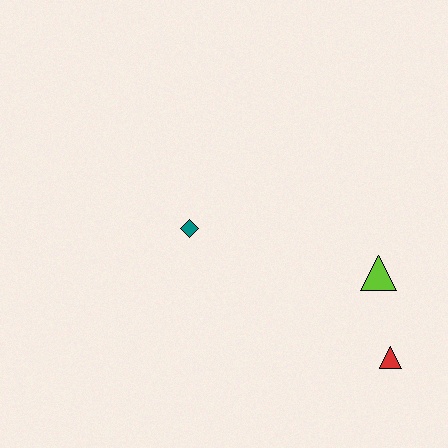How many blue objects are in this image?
There are no blue objects.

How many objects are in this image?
There are 3 objects.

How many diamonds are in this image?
There is 1 diamond.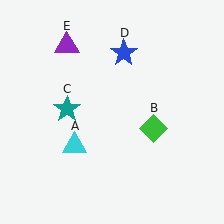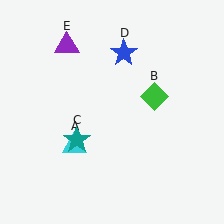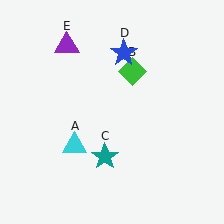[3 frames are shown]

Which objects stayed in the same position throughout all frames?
Cyan triangle (object A) and blue star (object D) and purple triangle (object E) remained stationary.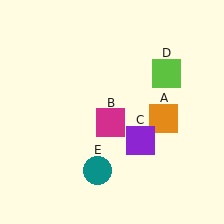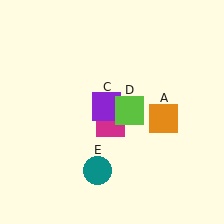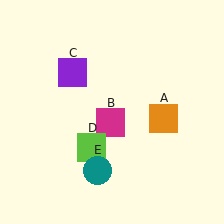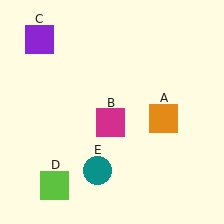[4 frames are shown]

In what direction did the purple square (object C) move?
The purple square (object C) moved up and to the left.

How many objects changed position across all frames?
2 objects changed position: purple square (object C), lime square (object D).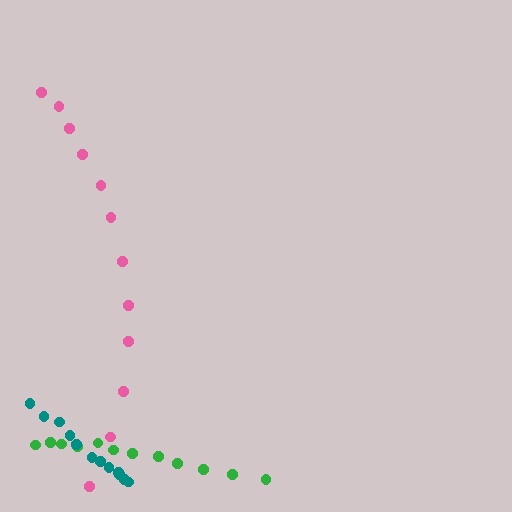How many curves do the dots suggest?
There are 3 distinct paths.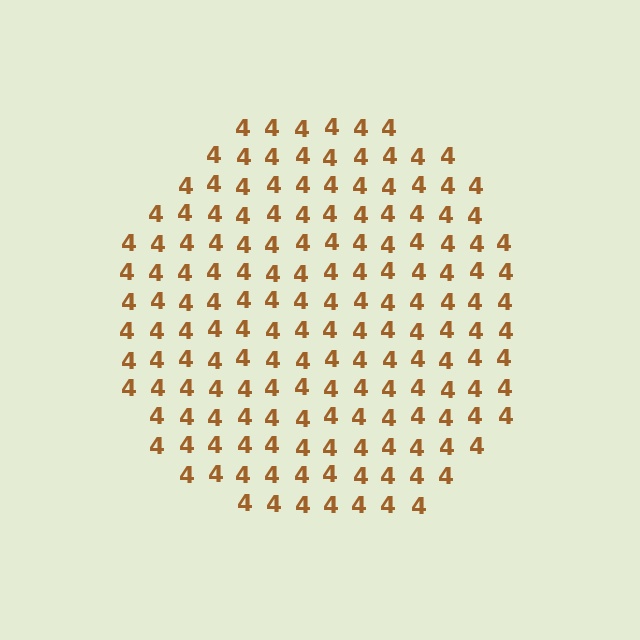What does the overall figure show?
The overall figure shows a circle.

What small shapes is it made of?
It is made of small digit 4's.